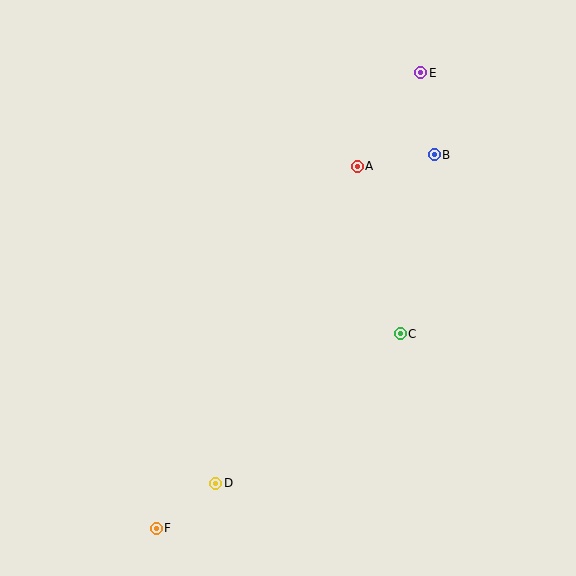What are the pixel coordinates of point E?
Point E is at (421, 73).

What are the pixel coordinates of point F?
Point F is at (156, 528).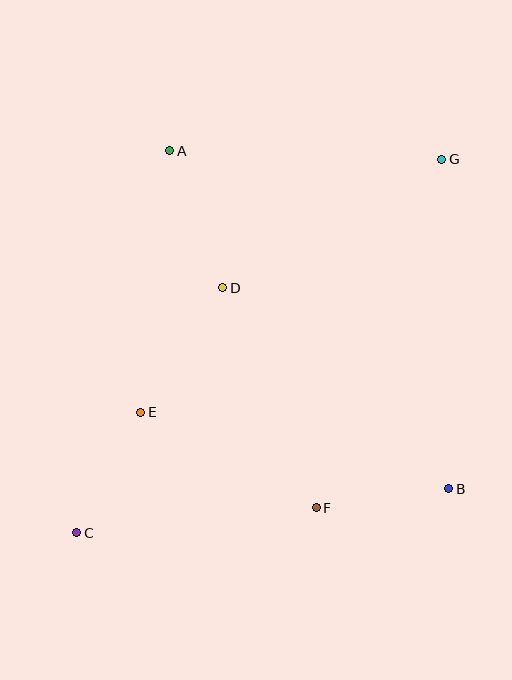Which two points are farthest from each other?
Points C and G are farthest from each other.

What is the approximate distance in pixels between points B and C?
The distance between B and C is approximately 375 pixels.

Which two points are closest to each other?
Points B and F are closest to each other.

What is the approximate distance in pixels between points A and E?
The distance between A and E is approximately 263 pixels.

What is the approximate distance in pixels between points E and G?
The distance between E and G is approximately 393 pixels.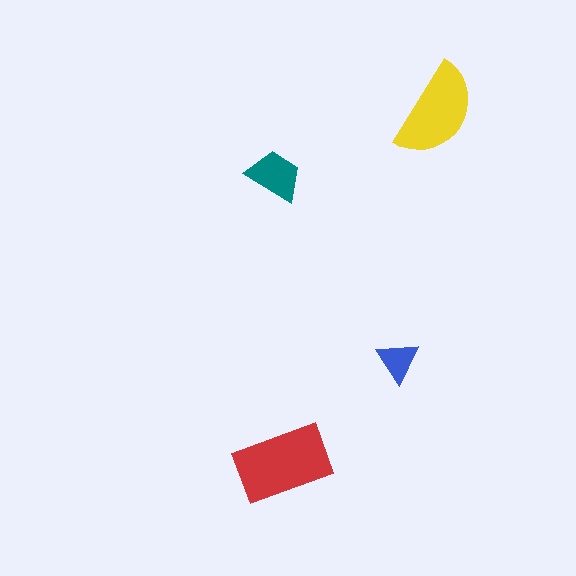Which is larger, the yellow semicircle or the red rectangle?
The red rectangle.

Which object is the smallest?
The blue triangle.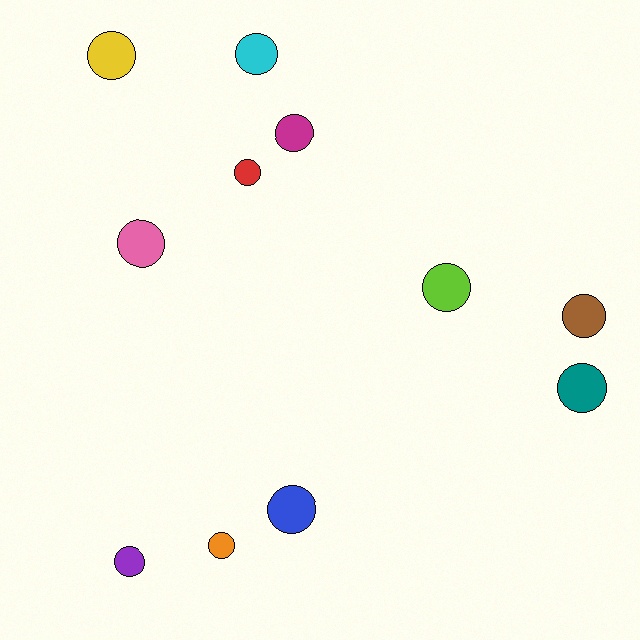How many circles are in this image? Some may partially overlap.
There are 11 circles.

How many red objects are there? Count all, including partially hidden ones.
There is 1 red object.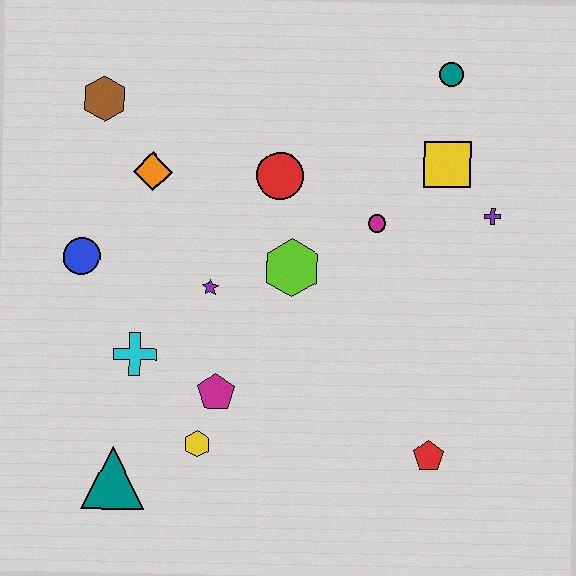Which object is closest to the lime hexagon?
The purple star is closest to the lime hexagon.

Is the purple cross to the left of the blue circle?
No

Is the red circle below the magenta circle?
No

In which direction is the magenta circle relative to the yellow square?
The magenta circle is to the left of the yellow square.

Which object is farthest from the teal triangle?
The teal circle is farthest from the teal triangle.